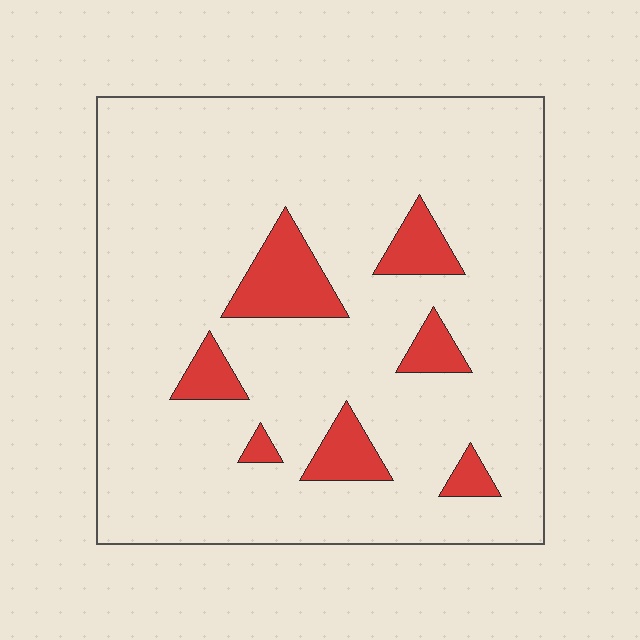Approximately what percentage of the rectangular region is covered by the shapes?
Approximately 10%.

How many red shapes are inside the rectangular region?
7.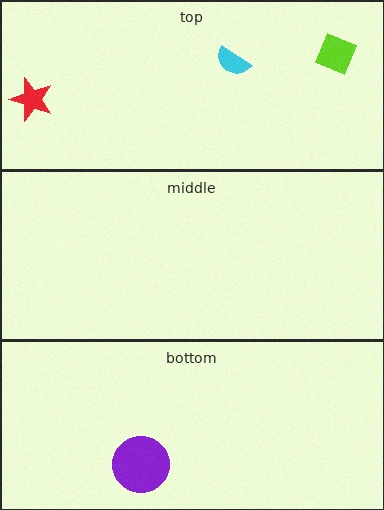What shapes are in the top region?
The red star, the lime diamond, the cyan semicircle.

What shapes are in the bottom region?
The purple circle.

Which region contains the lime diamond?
The top region.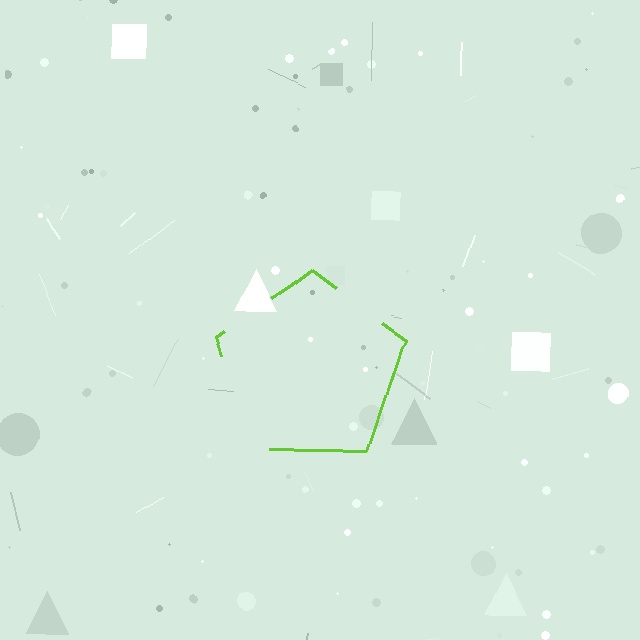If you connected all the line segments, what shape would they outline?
They would outline a pentagon.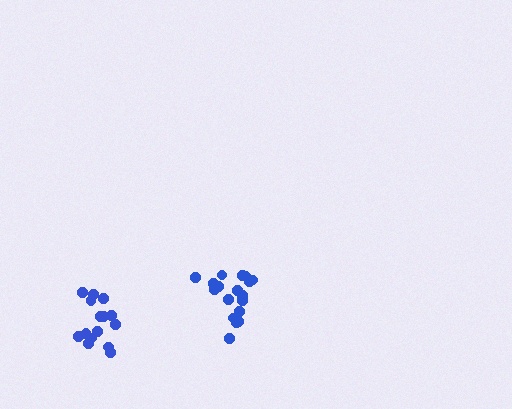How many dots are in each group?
Group 1: 15 dots, Group 2: 18 dots (33 total).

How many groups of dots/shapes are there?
There are 2 groups.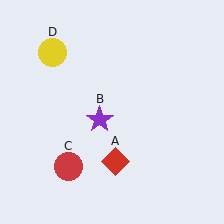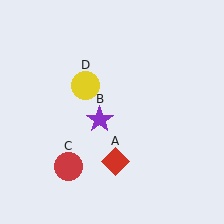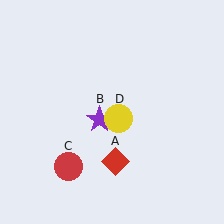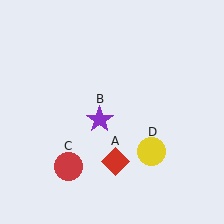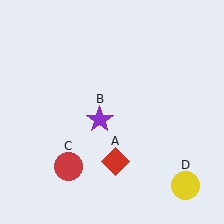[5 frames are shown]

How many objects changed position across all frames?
1 object changed position: yellow circle (object D).